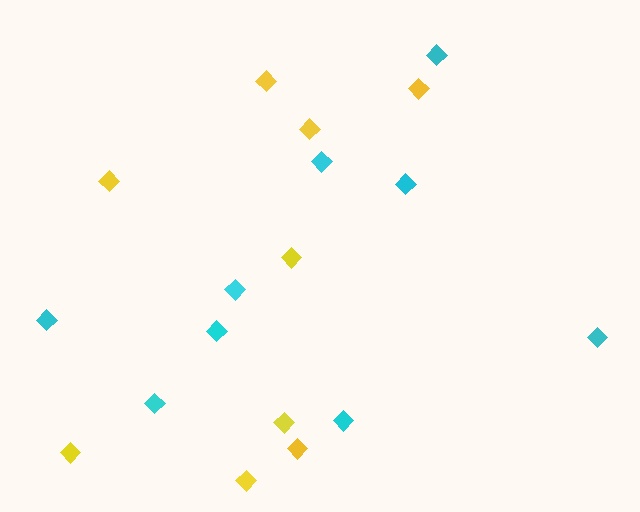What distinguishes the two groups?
There are 2 groups: one group of yellow diamonds (9) and one group of cyan diamonds (9).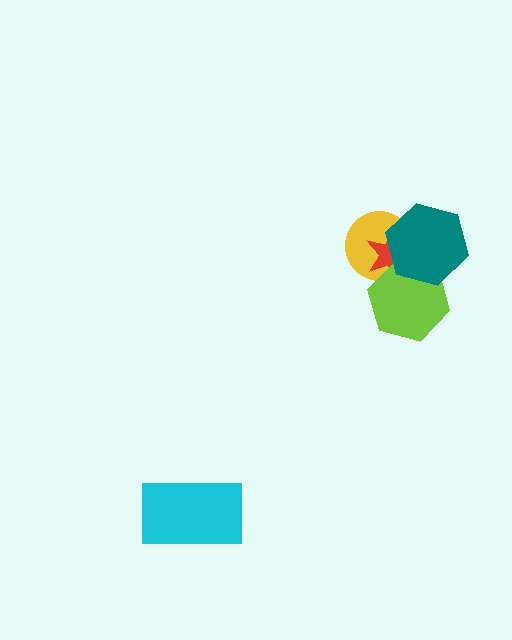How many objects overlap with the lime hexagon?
3 objects overlap with the lime hexagon.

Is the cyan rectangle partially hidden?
No, no other shape covers it.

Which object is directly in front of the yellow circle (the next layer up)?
The red star is directly in front of the yellow circle.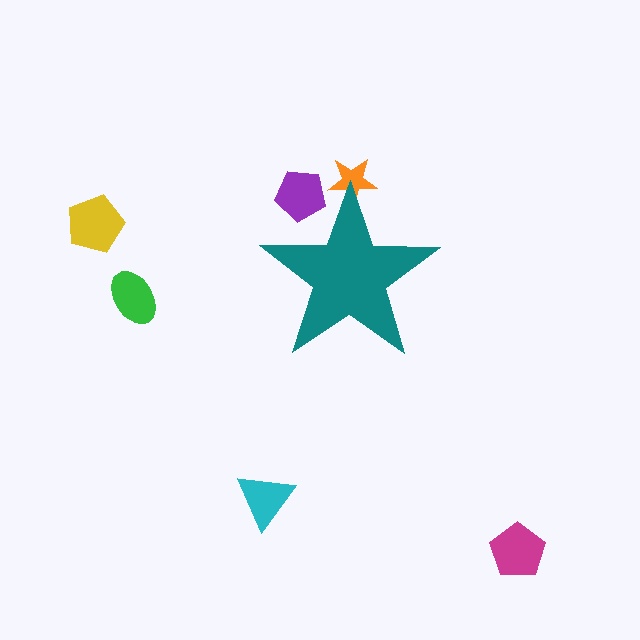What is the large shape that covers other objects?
A teal star.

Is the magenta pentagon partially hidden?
No, the magenta pentagon is fully visible.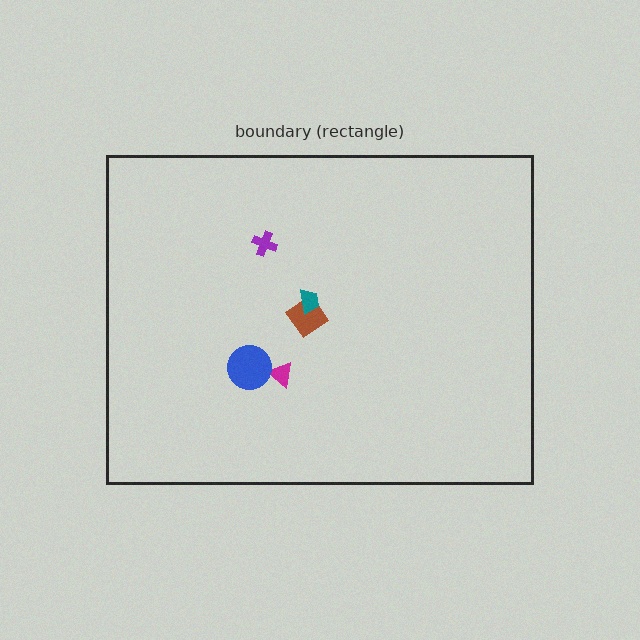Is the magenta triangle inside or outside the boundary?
Inside.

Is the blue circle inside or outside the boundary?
Inside.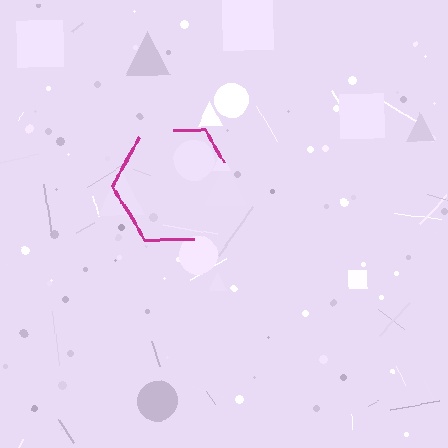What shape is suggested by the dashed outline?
The dashed outline suggests a hexagon.